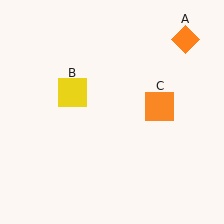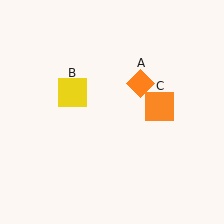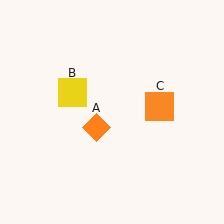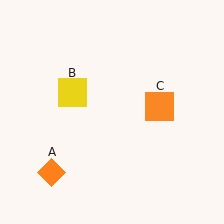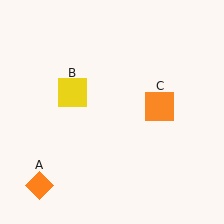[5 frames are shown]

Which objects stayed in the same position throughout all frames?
Yellow square (object B) and orange square (object C) remained stationary.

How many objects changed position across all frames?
1 object changed position: orange diamond (object A).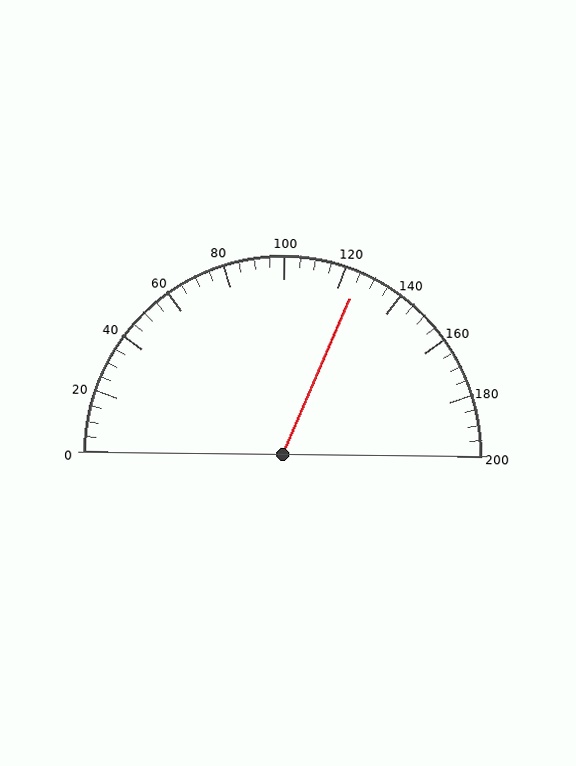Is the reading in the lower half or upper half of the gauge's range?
The reading is in the upper half of the range (0 to 200).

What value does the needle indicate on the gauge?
The needle indicates approximately 125.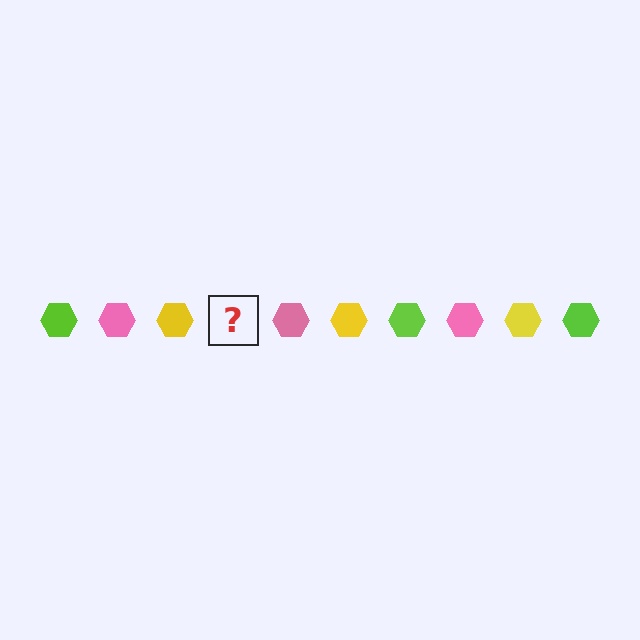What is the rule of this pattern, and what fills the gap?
The rule is that the pattern cycles through lime, pink, yellow hexagons. The gap should be filled with a lime hexagon.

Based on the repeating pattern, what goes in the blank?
The blank should be a lime hexagon.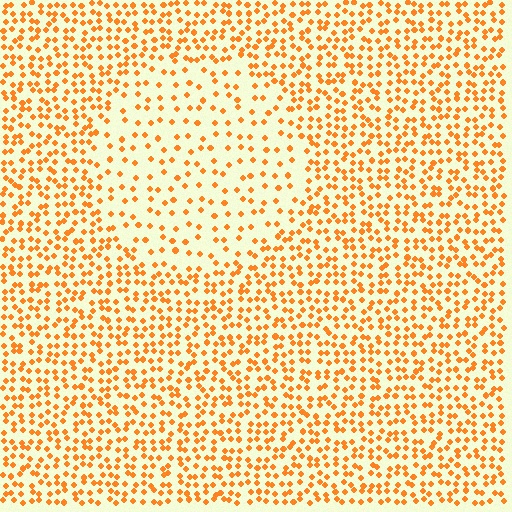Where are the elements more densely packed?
The elements are more densely packed outside the circle boundary.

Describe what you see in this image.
The image contains small orange elements arranged at two different densities. A circle-shaped region is visible where the elements are less densely packed than the surrounding area.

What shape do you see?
I see a circle.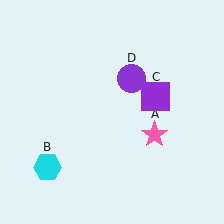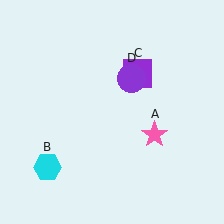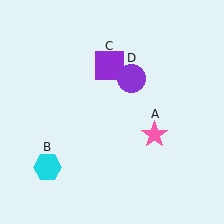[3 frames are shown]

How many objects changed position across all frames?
1 object changed position: purple square (object C).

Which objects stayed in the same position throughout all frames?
Pink star (object A) and cyan hexagon (object B) and purple circle (object D) remained stationary.